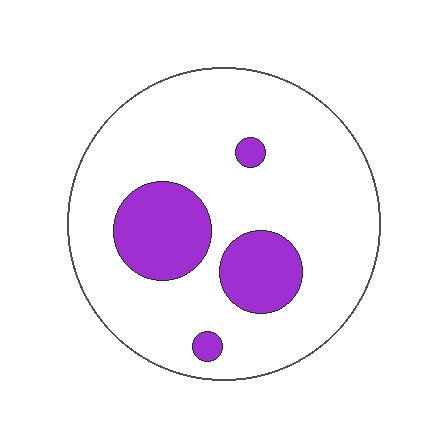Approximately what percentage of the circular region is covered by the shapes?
Approximately 20%.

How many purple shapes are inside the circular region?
4.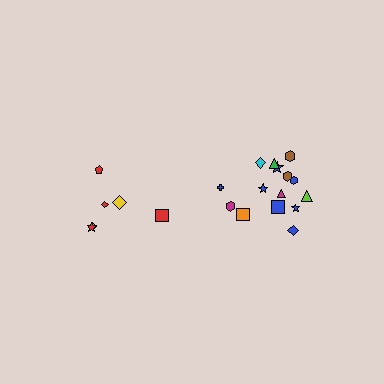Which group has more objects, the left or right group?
The right group.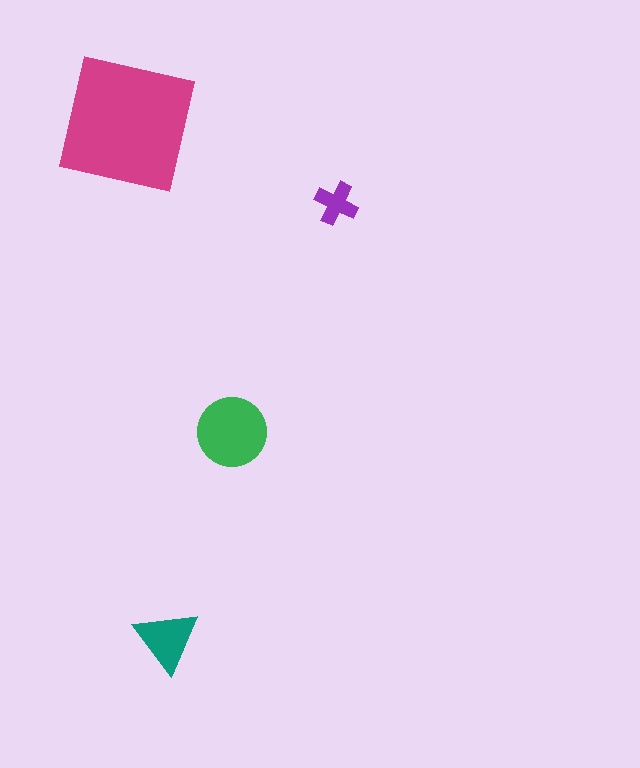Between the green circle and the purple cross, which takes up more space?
The green circle.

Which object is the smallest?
The purple cross.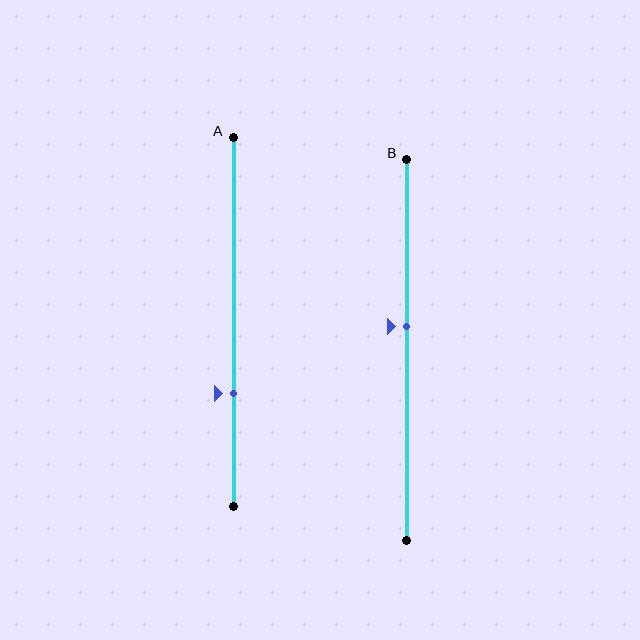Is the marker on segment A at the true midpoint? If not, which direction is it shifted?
No, the marker on segment A is shifted downward by about 19% of the segment length.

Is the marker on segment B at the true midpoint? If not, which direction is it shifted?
No, the marker on segment B is shifted upward by about 6% of the segment length.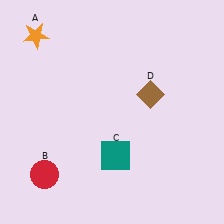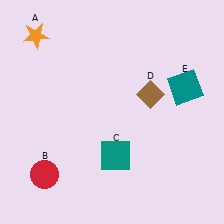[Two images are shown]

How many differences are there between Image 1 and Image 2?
There is 1 difference between the two images.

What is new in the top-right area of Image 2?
A teal square (E) was added in the top-right area of Image 2.